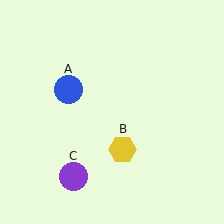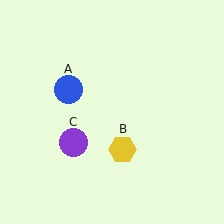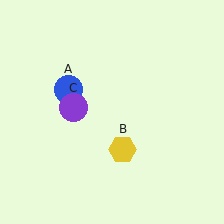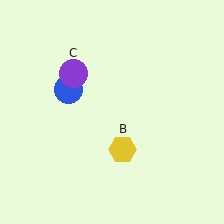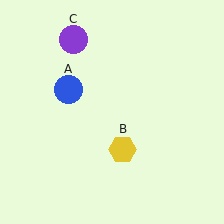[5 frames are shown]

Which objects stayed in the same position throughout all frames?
Blue circle (object A) and yellow hexagon (object B) remained stationary.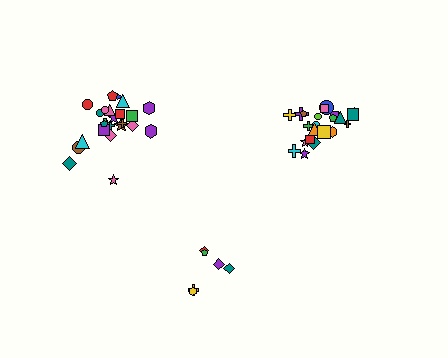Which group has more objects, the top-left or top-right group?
The top-left group.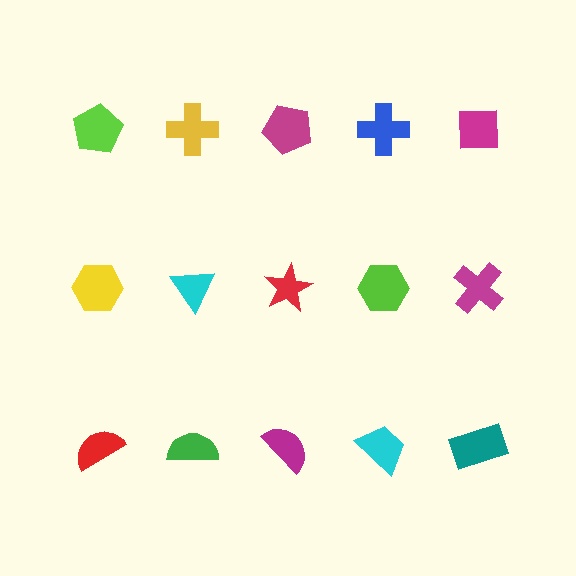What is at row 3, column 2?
A green semicircle.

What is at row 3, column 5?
A teal rectangle.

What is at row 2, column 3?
A red star.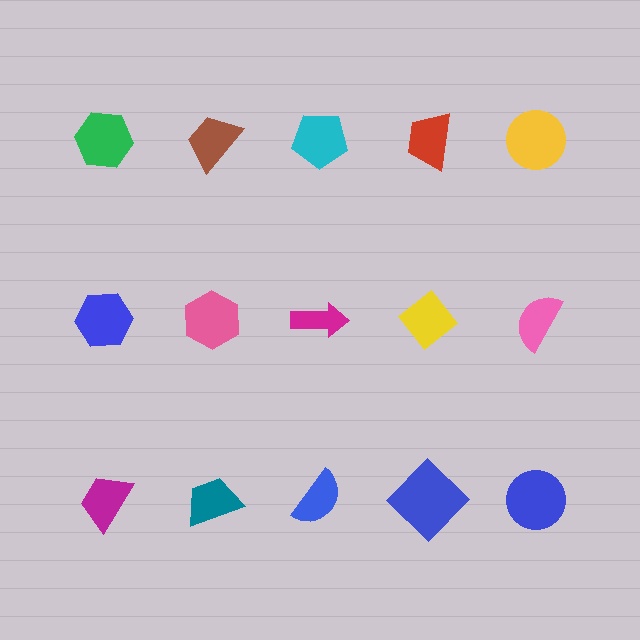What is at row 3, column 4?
A blue diamond.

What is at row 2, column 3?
A magenta arrow.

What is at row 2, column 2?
A pink hexagon.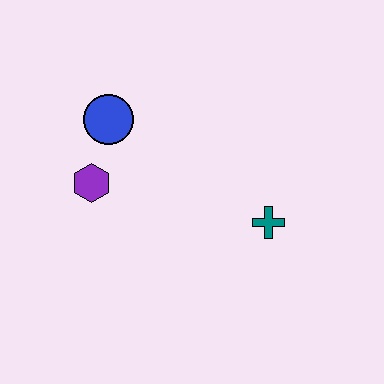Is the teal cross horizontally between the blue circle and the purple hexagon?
No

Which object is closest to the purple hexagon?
The blue circle is closest to the purple hexagon.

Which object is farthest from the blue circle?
The teal cross is farthest from the blue circle.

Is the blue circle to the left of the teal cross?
Yes